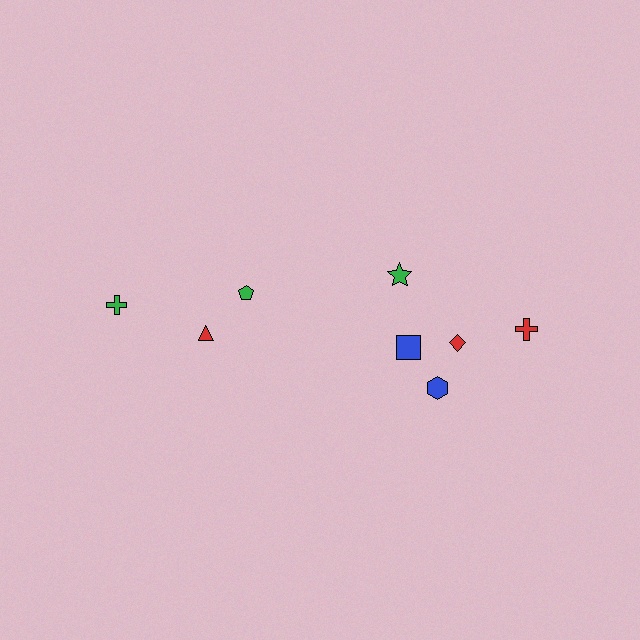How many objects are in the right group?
There are 5 objects.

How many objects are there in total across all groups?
There are 8 objects.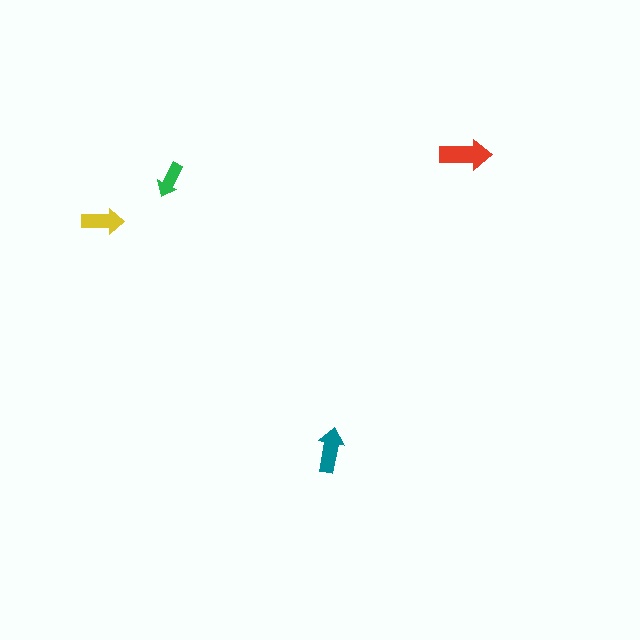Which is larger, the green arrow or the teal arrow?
The teal one.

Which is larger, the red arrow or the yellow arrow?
The red one.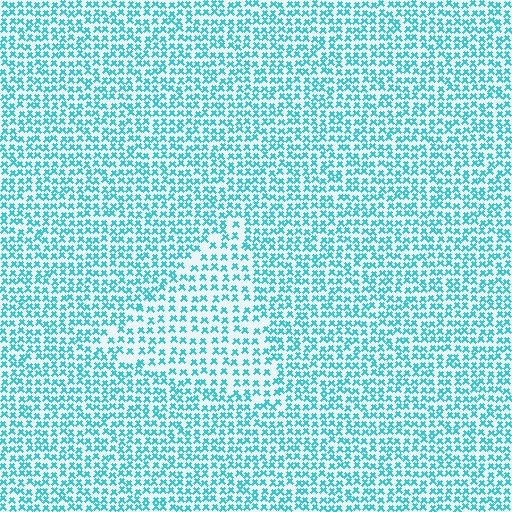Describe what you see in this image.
The image contains small cyan elements arranged at two different densities. A triangle-shaped region is visible where the elements are less densely packed than the surrounding area.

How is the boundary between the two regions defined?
The boundary is defined by a change in element density (approximately 1.6x ratio). All elements are the same color, size, and shape.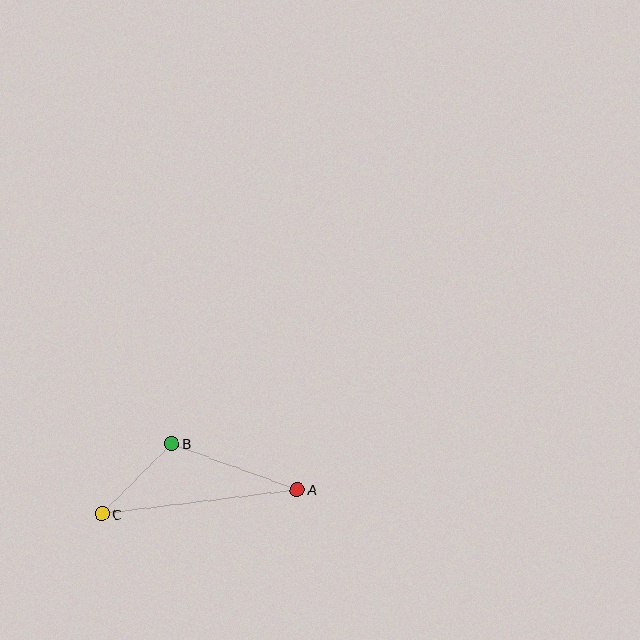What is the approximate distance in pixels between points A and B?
The distance between A and B is approximately 134 pixels.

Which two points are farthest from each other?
Points A and C are farthest from each other.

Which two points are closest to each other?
Points B and C are closest to each other.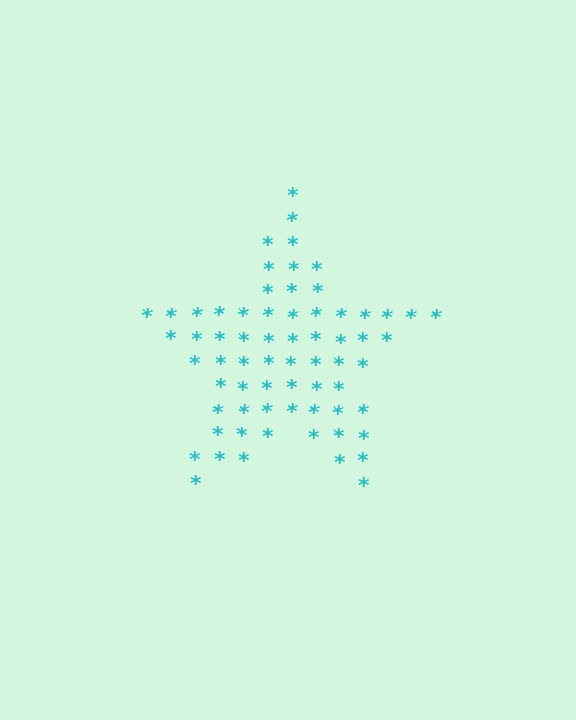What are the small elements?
The small elements are asterisks.